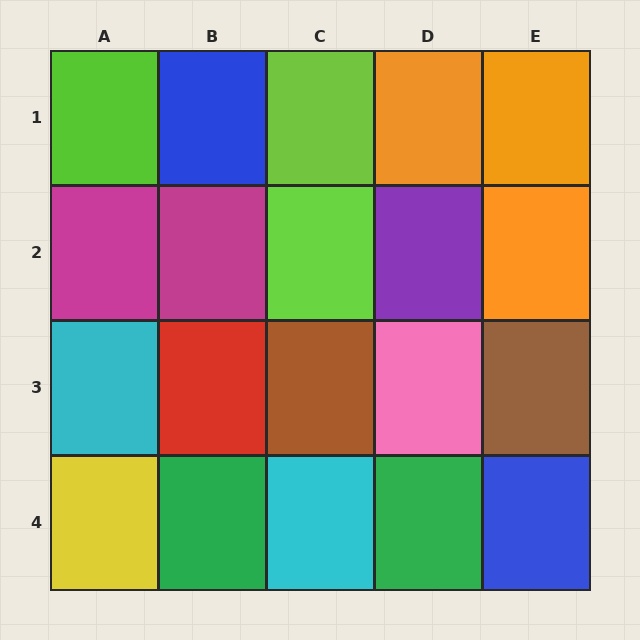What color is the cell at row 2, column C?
Lime.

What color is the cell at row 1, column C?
Lime.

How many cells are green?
2 cells are green.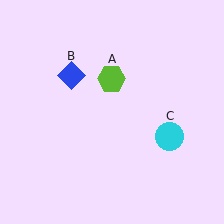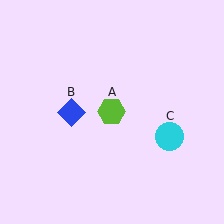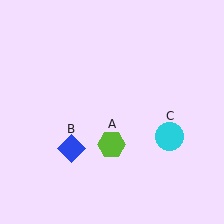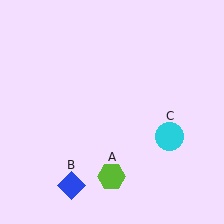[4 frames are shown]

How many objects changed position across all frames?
2 objects changed position: lime hexagon (object A), blue diamond (object B).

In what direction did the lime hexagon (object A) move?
The lime hexagon (object A) moved down.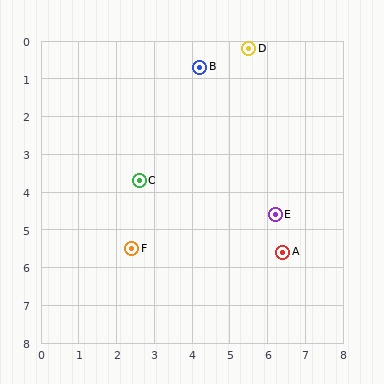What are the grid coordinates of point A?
Point A is at approximately (6.4, 5.6).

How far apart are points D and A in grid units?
Points D and A are about 5.5 grid units apart.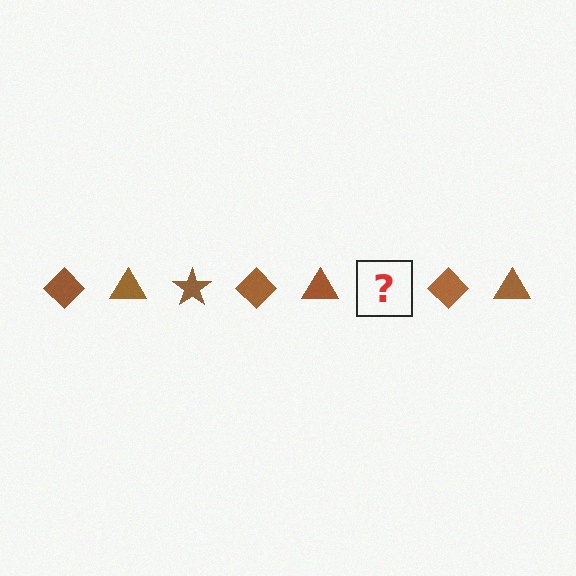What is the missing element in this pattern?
The missing element is a brown star.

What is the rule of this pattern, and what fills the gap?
The rule is that the pattern cycles through diamond, triangle, star shapes in brown. The gap should be filled with a brown star.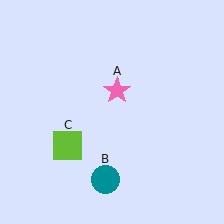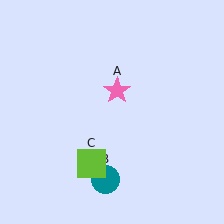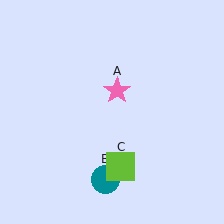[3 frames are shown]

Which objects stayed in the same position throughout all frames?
Pink star (object A) and teal circle (object B) remained stationary.